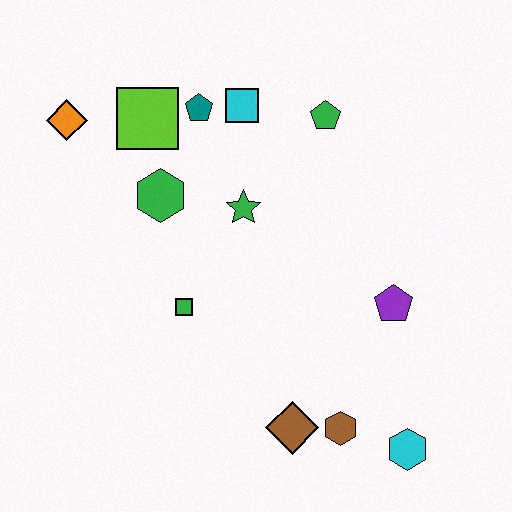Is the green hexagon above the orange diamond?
No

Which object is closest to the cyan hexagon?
The brown hexagon is closest to the cyan hexagon.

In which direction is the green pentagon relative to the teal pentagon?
The green pentagon is to the right of the teal pentagon.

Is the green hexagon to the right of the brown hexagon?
No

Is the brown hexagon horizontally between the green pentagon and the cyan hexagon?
Yes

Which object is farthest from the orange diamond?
The cyan hexagon is farthest from the orange diamond.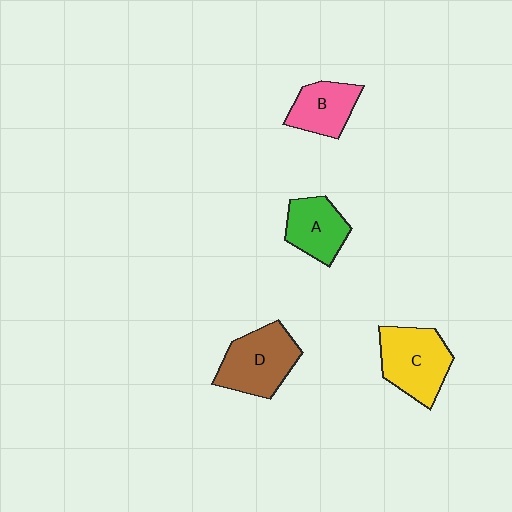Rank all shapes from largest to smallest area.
From largest to smallest: C (yellow), D (brown), A (green), B (pink).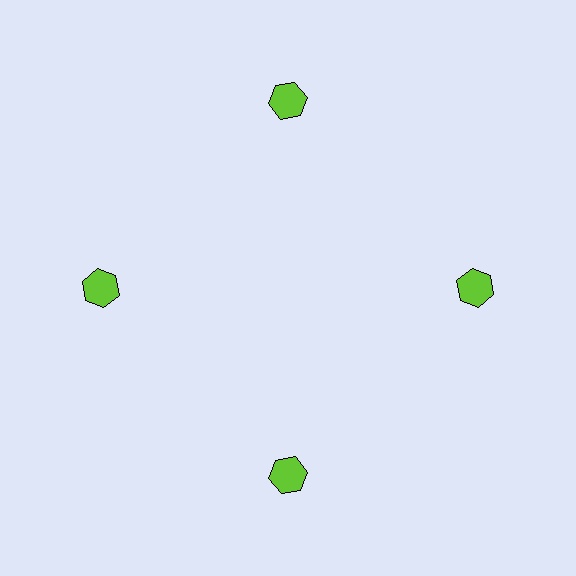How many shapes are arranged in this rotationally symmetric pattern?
There are 4 shapes, arranged in 4 groups of 1.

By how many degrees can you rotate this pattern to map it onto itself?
The pattern maps onto itself every 90 degrees of rotation.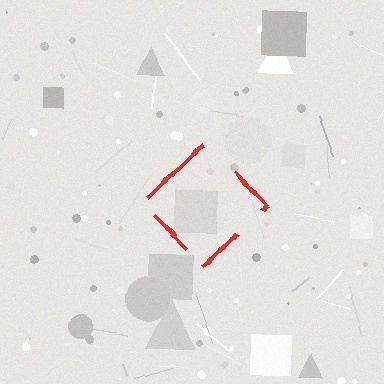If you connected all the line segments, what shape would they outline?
They would outline a diamond.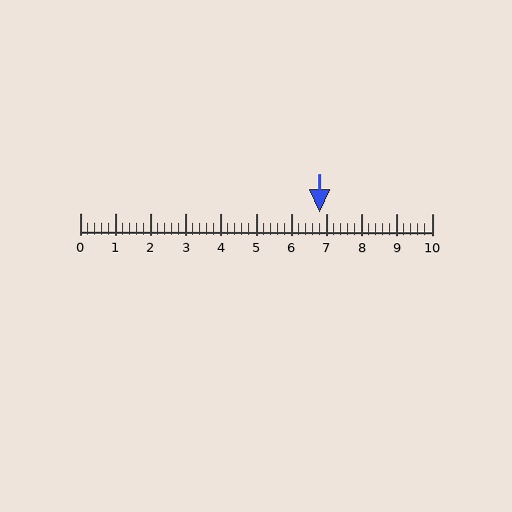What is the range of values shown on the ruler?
The ruler shows values from 0 to 10.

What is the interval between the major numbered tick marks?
The major tick marks are spaced 1 units apart.